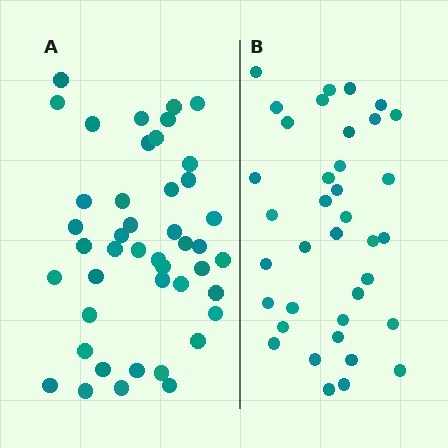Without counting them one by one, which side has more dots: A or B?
Region A (the left region) has more dots.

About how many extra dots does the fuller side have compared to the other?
Region A has roughly 8 or so more dots than region B.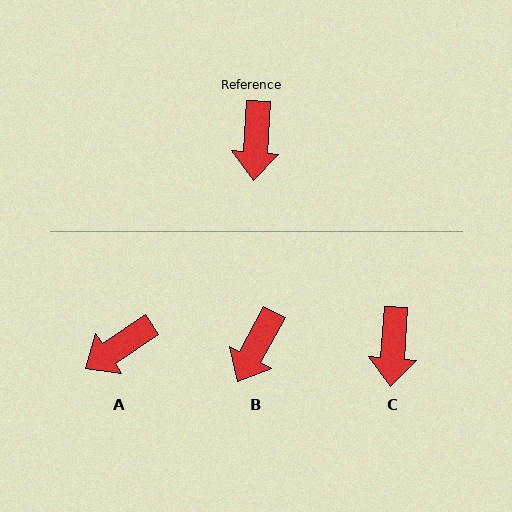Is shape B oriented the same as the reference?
No, it is off by about 24 degrees.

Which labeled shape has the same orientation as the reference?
C.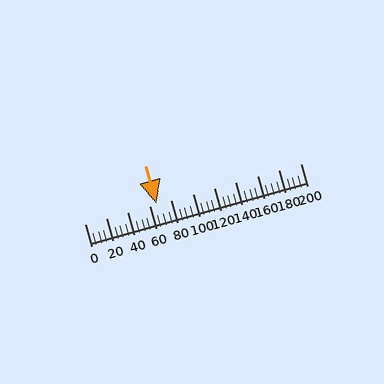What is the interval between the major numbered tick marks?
The major tick marks are spaced 20 units apart.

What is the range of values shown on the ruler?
The ruler shows values from 0 to 200.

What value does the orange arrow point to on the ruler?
The orange arrow points to approximately 66.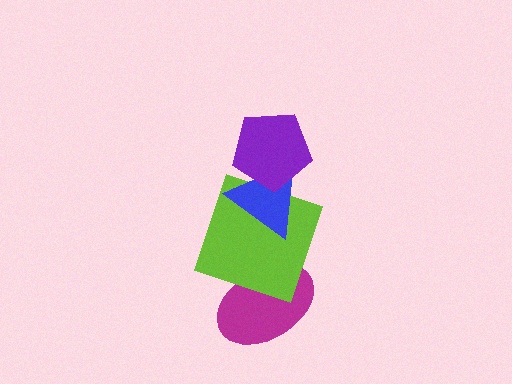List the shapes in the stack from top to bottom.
From top to bottom: the purple pentagon, the blue triangle, the lime square, the magenta ellipse.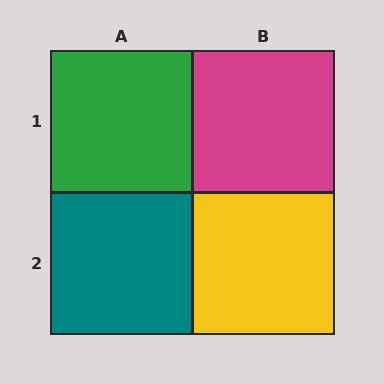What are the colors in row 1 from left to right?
Green, magenta.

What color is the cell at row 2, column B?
Yellow.